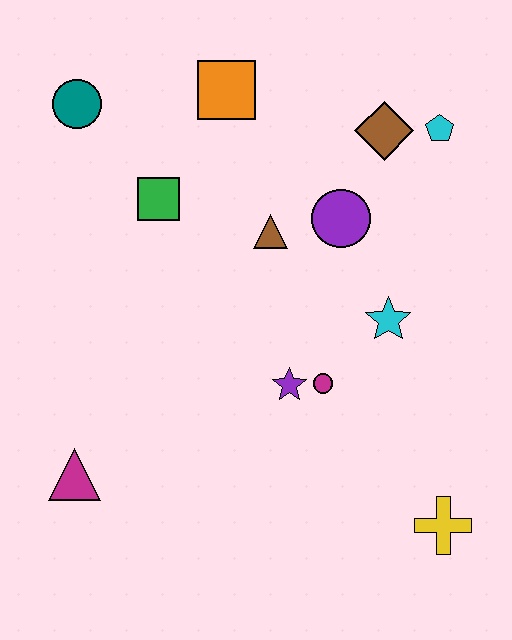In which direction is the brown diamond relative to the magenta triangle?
The brown diamond is above the magenta triangle.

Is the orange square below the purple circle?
No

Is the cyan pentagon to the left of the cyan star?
No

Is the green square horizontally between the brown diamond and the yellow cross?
No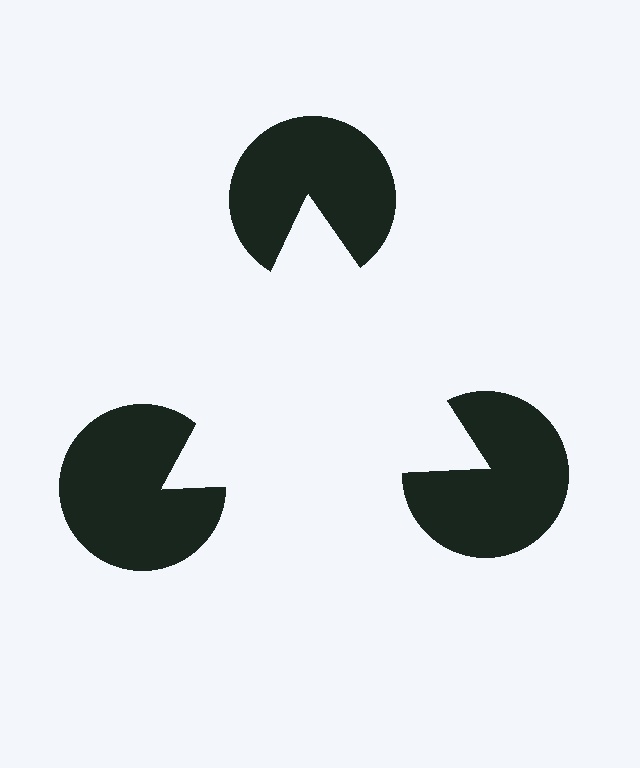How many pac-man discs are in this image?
There are 3 — one at each vertex of the illusory triangle.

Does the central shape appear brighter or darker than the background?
It typically appears slightly brighter than the background, even though no actual brightness change is drawn.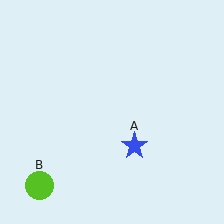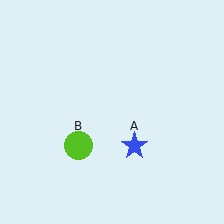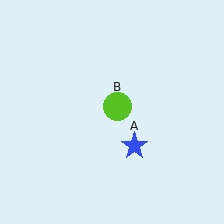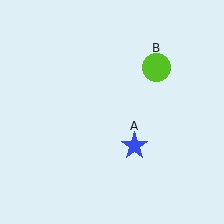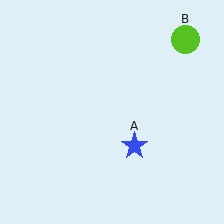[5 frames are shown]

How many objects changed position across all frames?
1 object changed position: lime circle (object B).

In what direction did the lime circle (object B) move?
The lime circle (object B) moved up and to the right.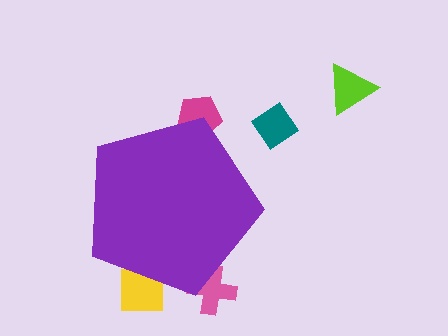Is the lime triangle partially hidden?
No, the lime triangle is fully visible.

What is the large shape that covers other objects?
A purple pentagon.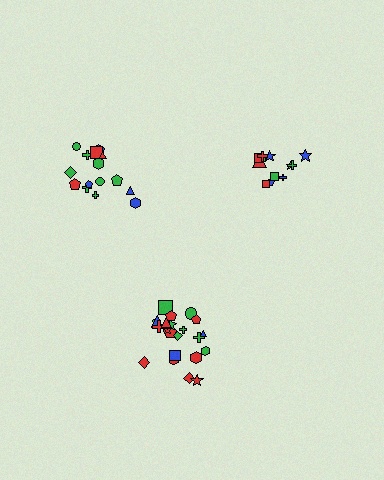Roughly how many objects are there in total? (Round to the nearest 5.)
Roughly 50 objects in total.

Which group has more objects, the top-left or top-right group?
The top-left group.